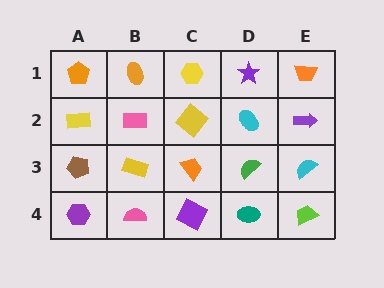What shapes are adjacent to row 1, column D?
A cyan ellipse (row 2, column D), a yellow hexagon (row 1, column C), an orange trapezoid (row 1, column E).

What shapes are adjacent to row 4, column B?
A yellow rectangle (row 3, column B), a purple hexagon (row 4, column A), a purple square (row 4, column C).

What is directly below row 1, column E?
A purple arrow.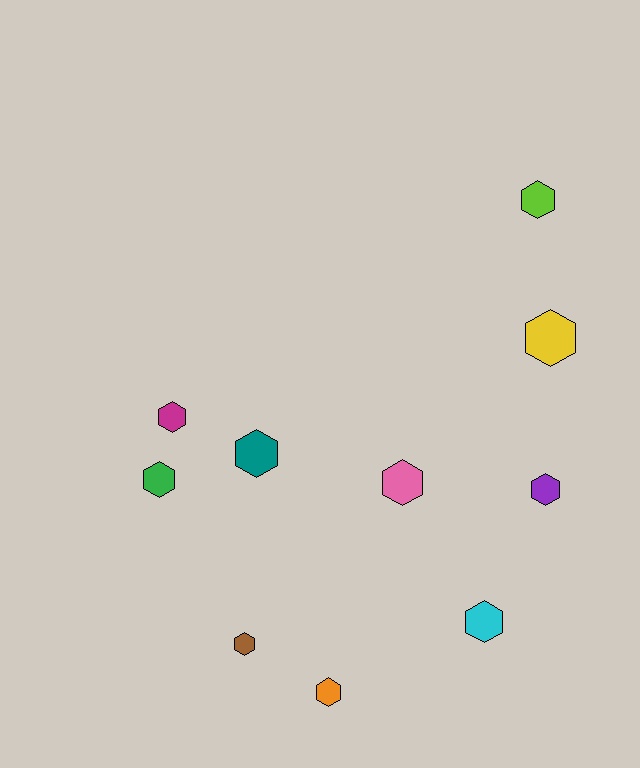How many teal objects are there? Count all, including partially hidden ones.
There is 1 teal object.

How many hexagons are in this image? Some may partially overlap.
There are 10 hexagons.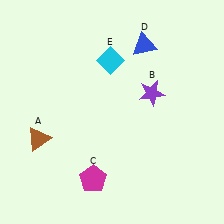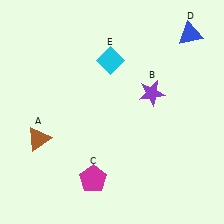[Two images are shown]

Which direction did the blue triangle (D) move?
The blue triangle (D) moved right.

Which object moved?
The blue triangle (D) moved right.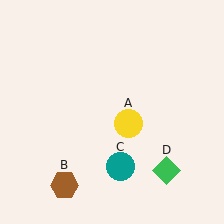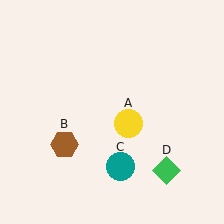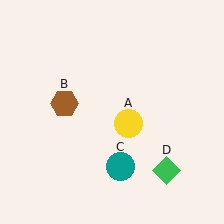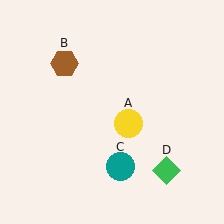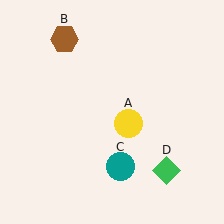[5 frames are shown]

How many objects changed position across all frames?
1 object changed position: brown hexagon (object B).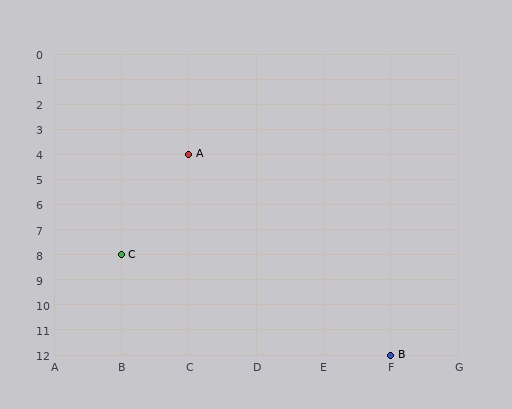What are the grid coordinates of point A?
Point A is at grid coordinates (C, 4).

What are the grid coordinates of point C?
Point C is at grid coordinates (B, 8).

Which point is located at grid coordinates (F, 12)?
Point B is at (F, 12).